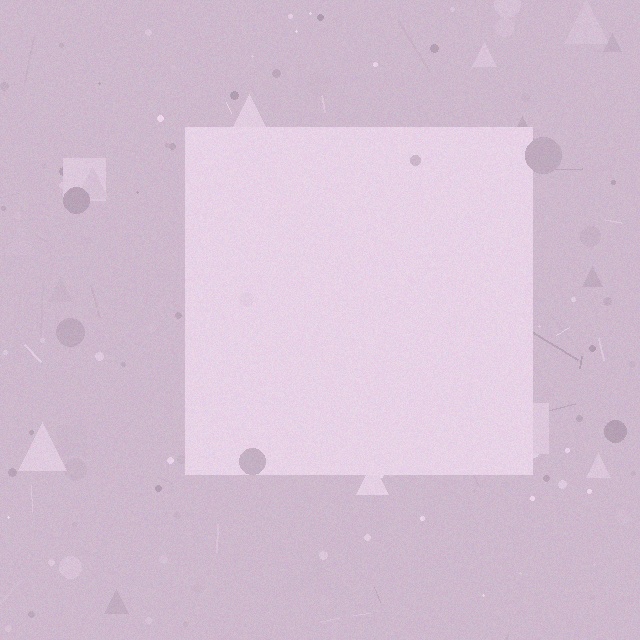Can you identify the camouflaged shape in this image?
The camouflaged shape is a square.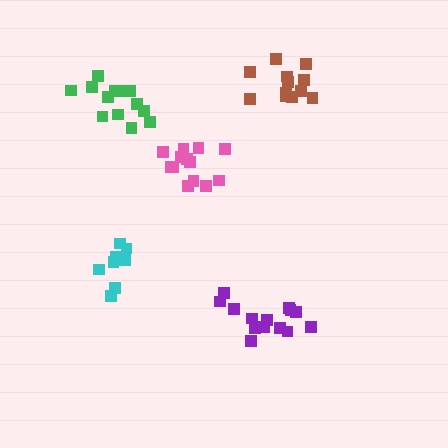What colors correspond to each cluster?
The clusters are colored: purple, cyan, pink, brown, green.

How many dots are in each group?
Group 1: 14 dots, Group 2: 8 dots, Group 3: 13 dots, Group 4: 12 dots, Group 5: 13 dots (60 total).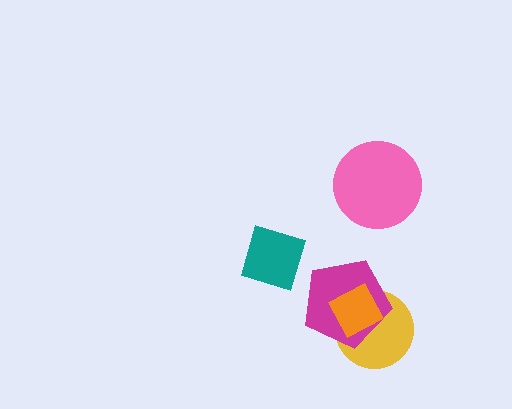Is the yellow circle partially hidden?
Yes, it is partially covered by another shape.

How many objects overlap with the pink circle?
0 objects overlap with the pink circle.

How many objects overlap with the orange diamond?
2 objects overlap with the orange diamond.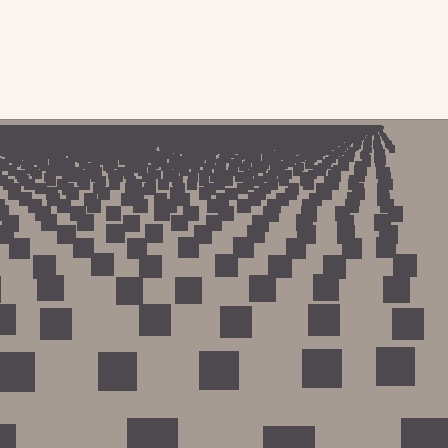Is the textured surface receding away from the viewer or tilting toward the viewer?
The surface is receding away from the viewer. Texture elements get smaller and denser toward the top.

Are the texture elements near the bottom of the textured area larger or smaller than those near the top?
Larger. Near the bottom, elements are closer to the viewer and appear at a bigger on-screen size.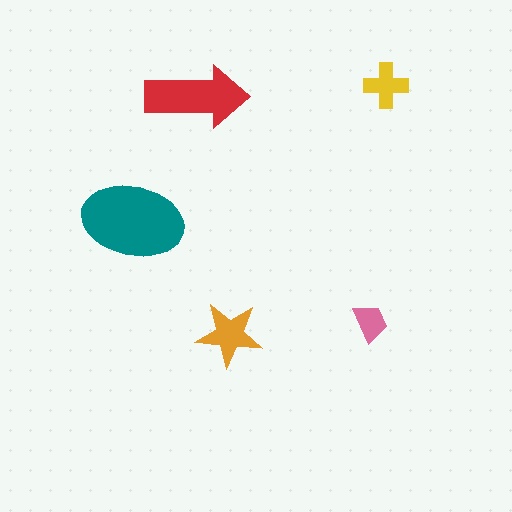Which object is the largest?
The teal ellipse.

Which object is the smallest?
The pink trapezoid.